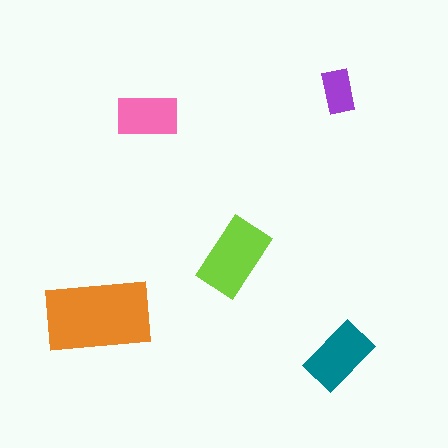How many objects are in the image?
There are 5 objects in the image.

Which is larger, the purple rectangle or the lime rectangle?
The lime one.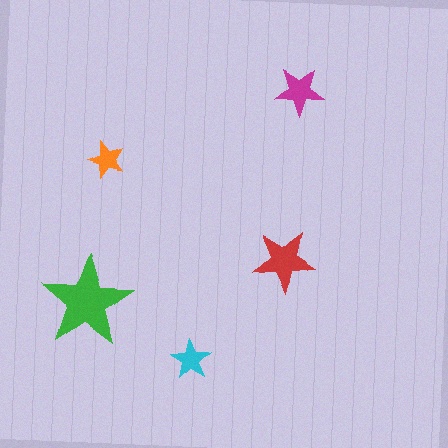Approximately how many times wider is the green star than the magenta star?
About 2 times wider.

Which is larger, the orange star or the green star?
The green one.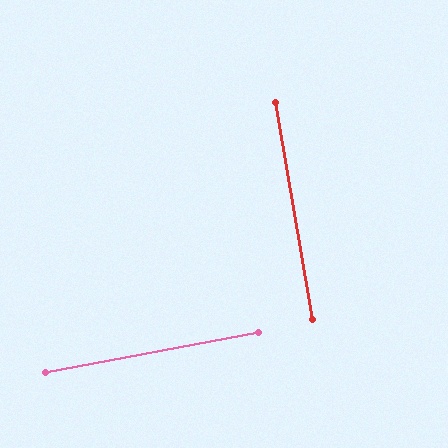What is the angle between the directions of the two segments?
Approximately 89 degrees.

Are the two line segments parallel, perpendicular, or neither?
Perpendicular — they meet at approximately 89°.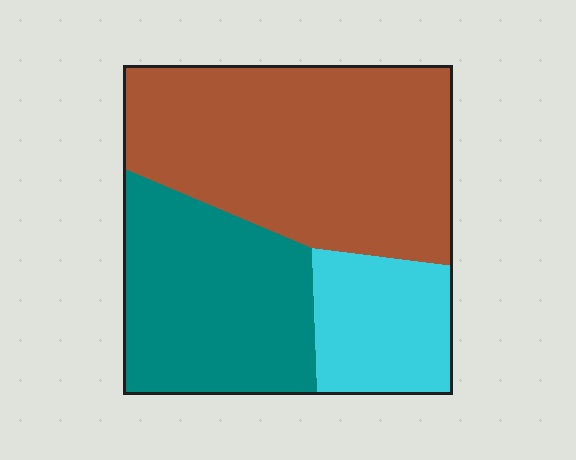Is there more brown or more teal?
Brown.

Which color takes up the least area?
Cyan, at roughly 20%.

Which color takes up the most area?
Brown, at roughly 50%.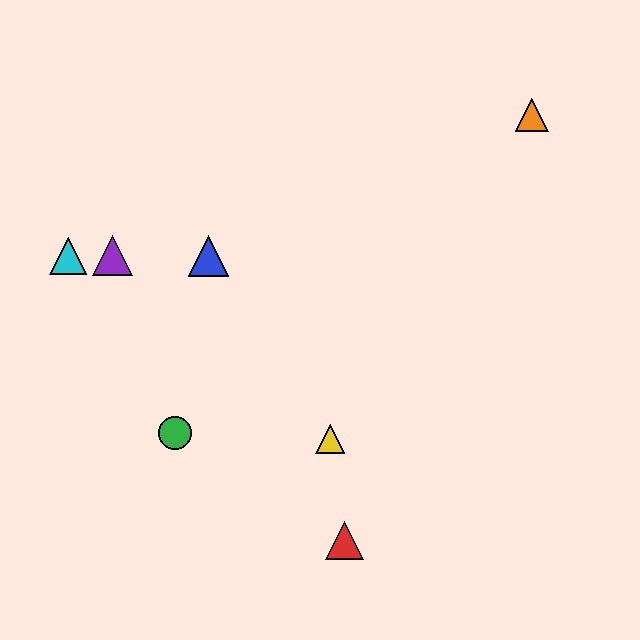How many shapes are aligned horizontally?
3 shapes (the blue triangle, the purple triangle, the cyan triangle) are aligned horizontally.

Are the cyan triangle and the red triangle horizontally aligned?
No, the cyan triangle is at y≈256 and the red triangle is at y≈541.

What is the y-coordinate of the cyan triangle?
The cyan triangle is at y≈256.